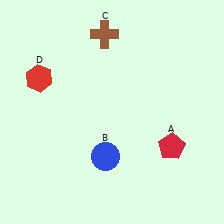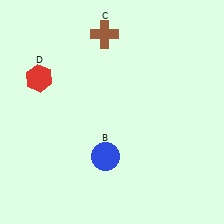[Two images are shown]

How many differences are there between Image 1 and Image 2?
There is 1 difference between the two images.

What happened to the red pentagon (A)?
The red pentagon (A) was removed in Image 2. It was in the bottom-right area of Image 1.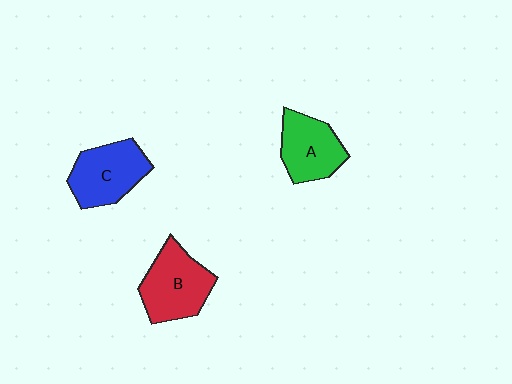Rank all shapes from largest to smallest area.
From largest to smallest: B (red), C (blue), A (green).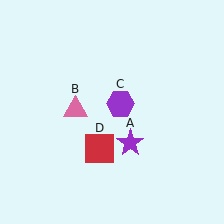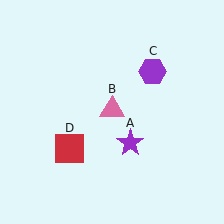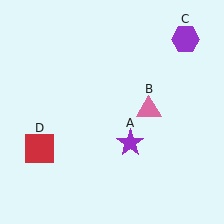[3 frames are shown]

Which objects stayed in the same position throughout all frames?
Purple star (object A) remained stationary.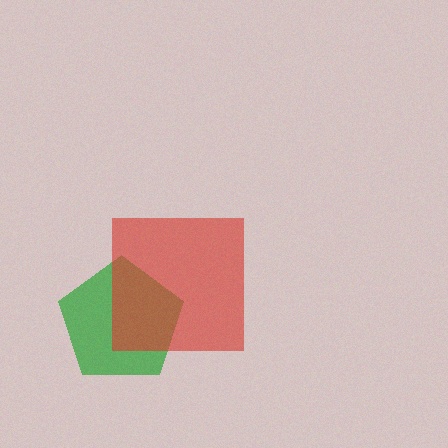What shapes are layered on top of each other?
The layered shapes are: a green pentagon, a red square.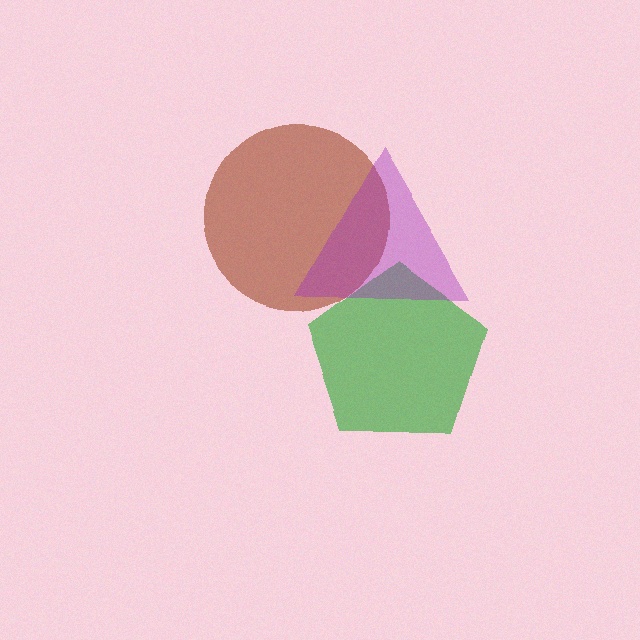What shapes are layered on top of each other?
The layered shapes are: a green pentagon, a brown circle, a purple triangle.